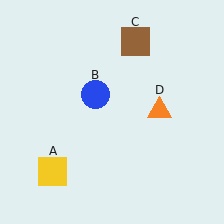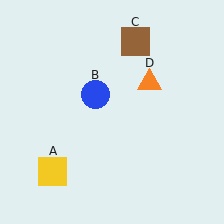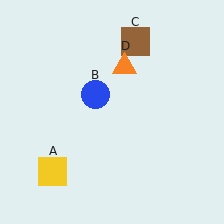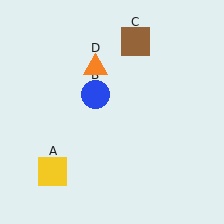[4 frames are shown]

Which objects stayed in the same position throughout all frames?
Yellow square (object A) and blue circle (object B) and brown square (object C) remained stationary.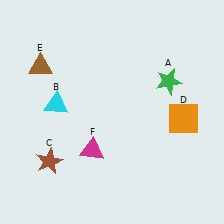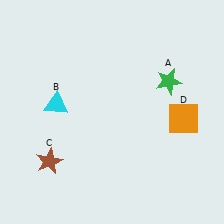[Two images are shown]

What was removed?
The magenta triangle (F), the brown triangle (E) were removed in Image 2.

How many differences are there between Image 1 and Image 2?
There are 2 differences between the two images.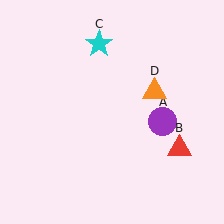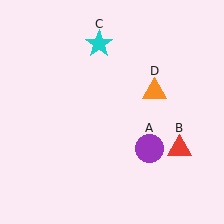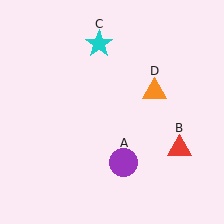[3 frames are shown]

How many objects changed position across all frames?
1 object changed position: purple circle (object A).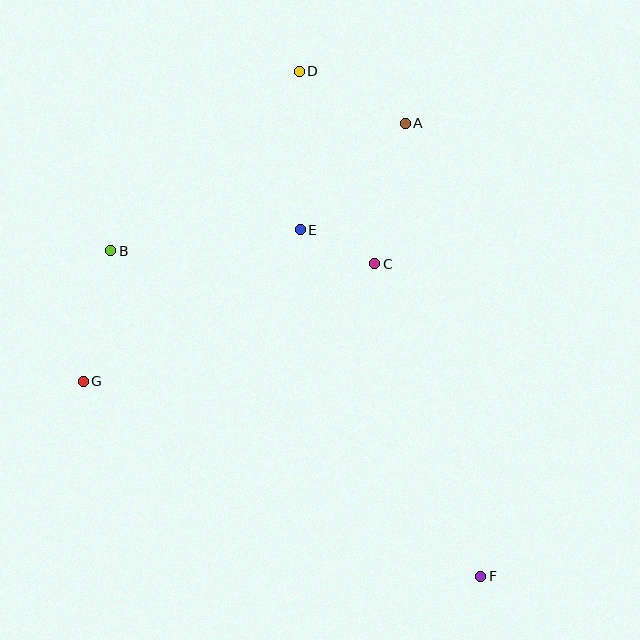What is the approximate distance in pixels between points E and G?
The distance between E and G is approximately 265 pixels.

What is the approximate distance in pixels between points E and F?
The distance between E and F is approximately 391 pixels.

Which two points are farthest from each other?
Points D and F are farthest from each other.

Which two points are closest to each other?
Points C and E are closest to each other.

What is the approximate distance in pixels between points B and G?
The distance between B and G is approximately 133 pixels.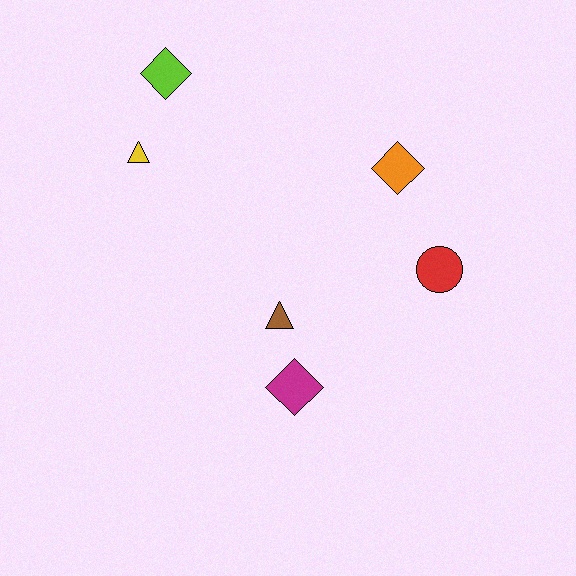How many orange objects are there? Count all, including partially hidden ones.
There is 1 orange object.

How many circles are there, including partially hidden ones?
There is 1 circle.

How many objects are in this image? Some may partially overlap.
There are 6 objects.